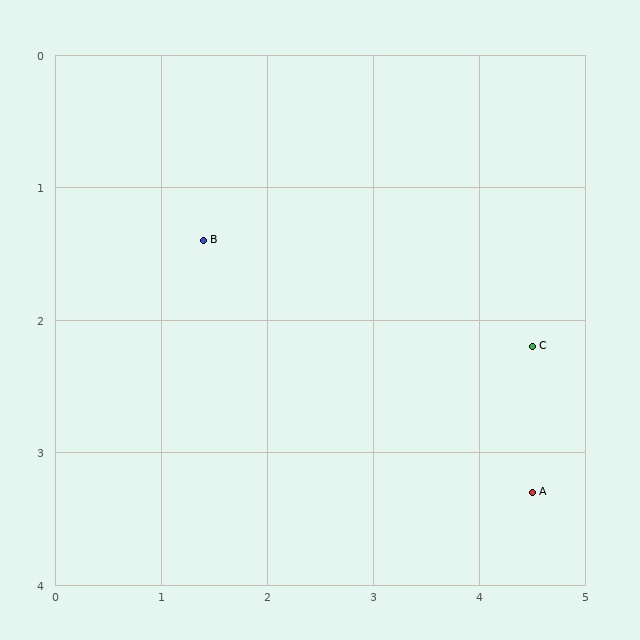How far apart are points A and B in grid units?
Points A and B are about 3.6 grid units apart.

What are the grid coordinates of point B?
Point B is at approximately (1.4, 1.4).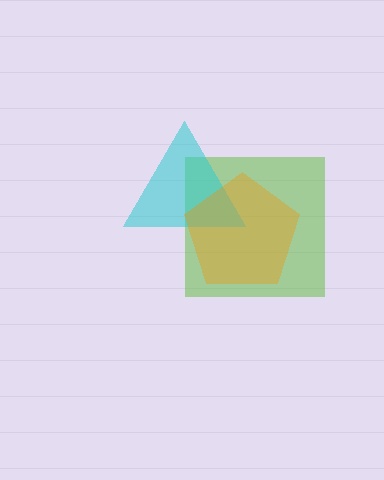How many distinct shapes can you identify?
There are 3 distinct shapes: a lime square, a cyan triangle, an orange pentagon.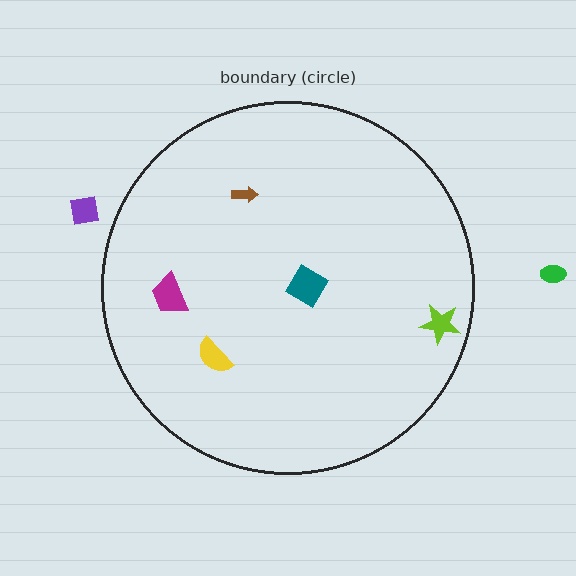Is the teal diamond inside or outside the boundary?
Inside.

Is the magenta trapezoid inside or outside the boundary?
Inside.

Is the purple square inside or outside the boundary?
Outside.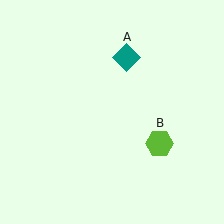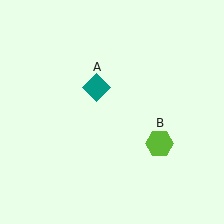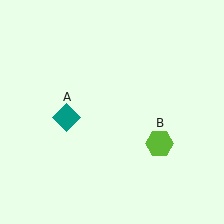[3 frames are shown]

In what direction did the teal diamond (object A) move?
The teal diamond (object A) moved down and to the left.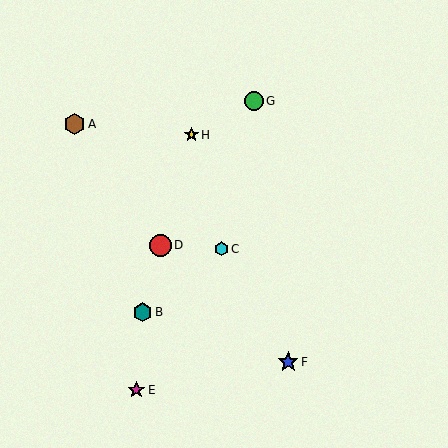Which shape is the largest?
The red circle (labeled D) is the largest.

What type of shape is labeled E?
Shape E is a magenta star.